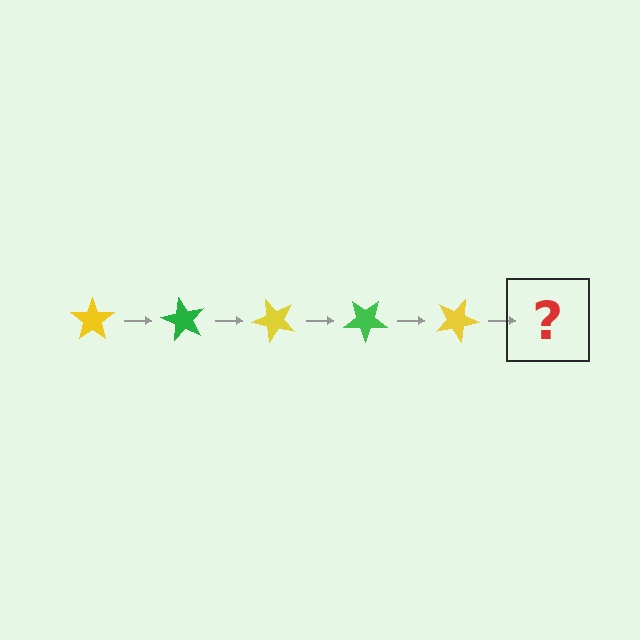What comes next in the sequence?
The next element should be a green star, rotated 300 degrees from the start.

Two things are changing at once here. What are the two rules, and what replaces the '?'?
The two rules are that it rotates 60 degrees each step and the color cycles through yellow and green. The '?' should be a green star, rotated 300 degrees from the start.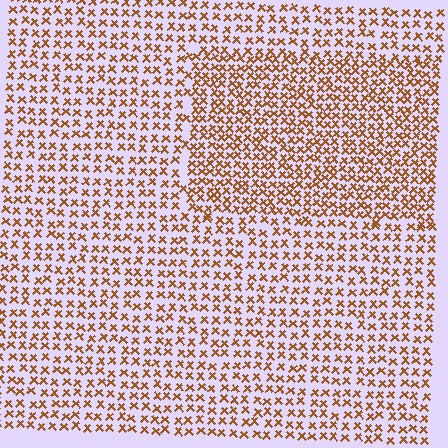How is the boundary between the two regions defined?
The boundary is defined by a change in element density (approximately 1.6x ratio). All elements are the same color, size, and shape.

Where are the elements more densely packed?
The elements are more densely packed inside the rectangle boundary.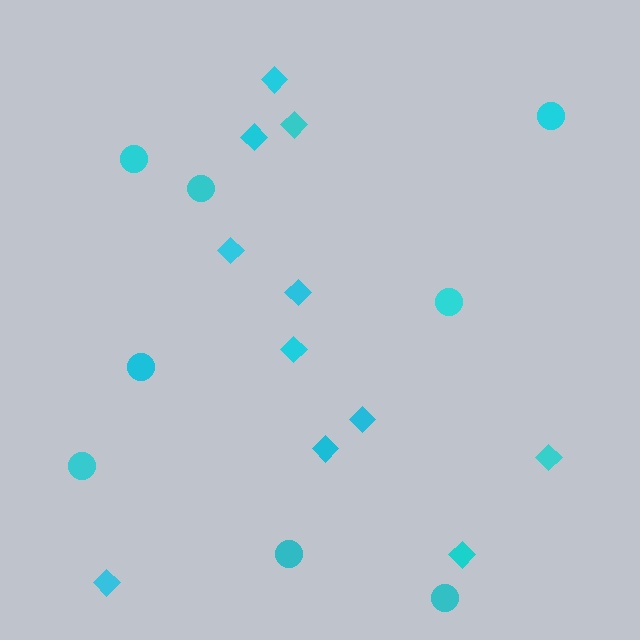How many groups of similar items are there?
There are 2 groups: one group of diamonds (11) and one group of circles (8).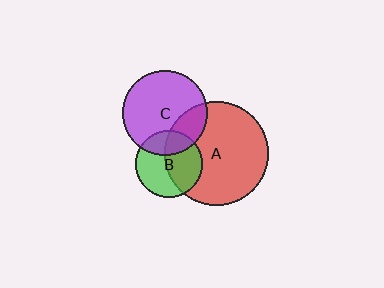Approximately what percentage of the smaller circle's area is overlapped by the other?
Approximately 25%.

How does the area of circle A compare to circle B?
Approximately 2.4 times.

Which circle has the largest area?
Circle A (red).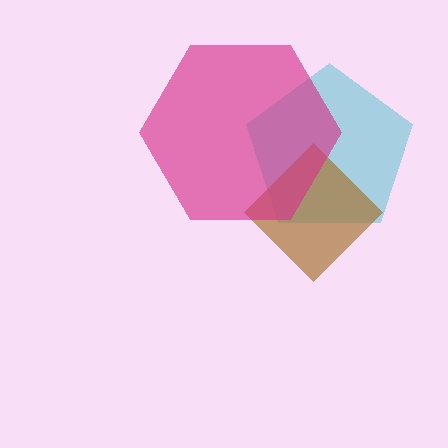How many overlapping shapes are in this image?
There are 3 overlapping shapes in the image.